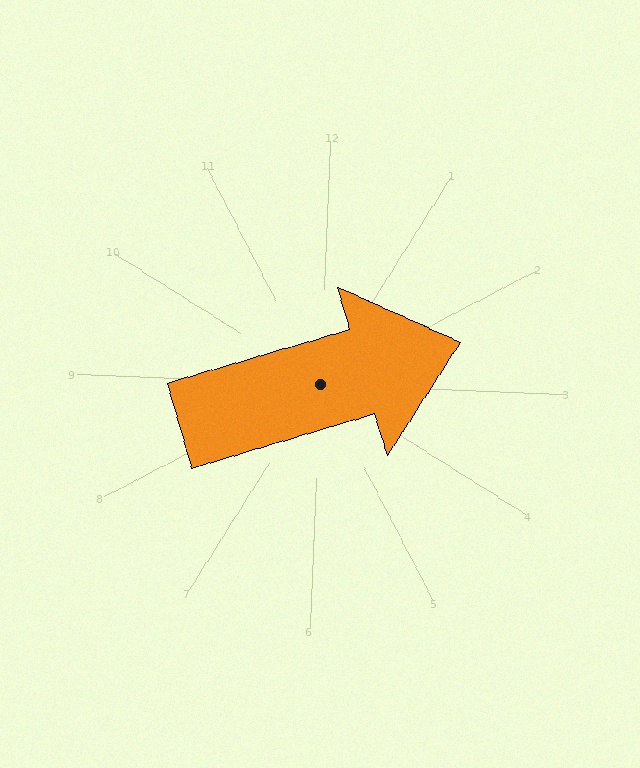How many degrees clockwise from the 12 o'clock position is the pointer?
Approximately 71 degrees.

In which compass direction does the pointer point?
East.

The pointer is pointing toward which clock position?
Roughly 2 o'clock.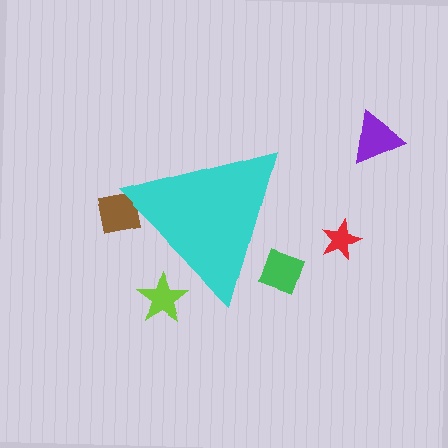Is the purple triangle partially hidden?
No, the purple triangle is fully visible.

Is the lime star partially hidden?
Yes, the lime star is partially hidden behind the cyan triangle.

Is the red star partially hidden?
No, the red star is fully visible.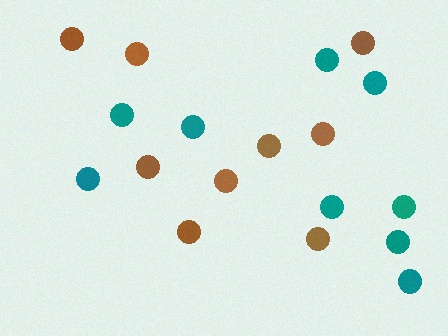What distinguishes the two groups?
There are 2 groups: one group of teal circles (9) and one group of brown circles (9).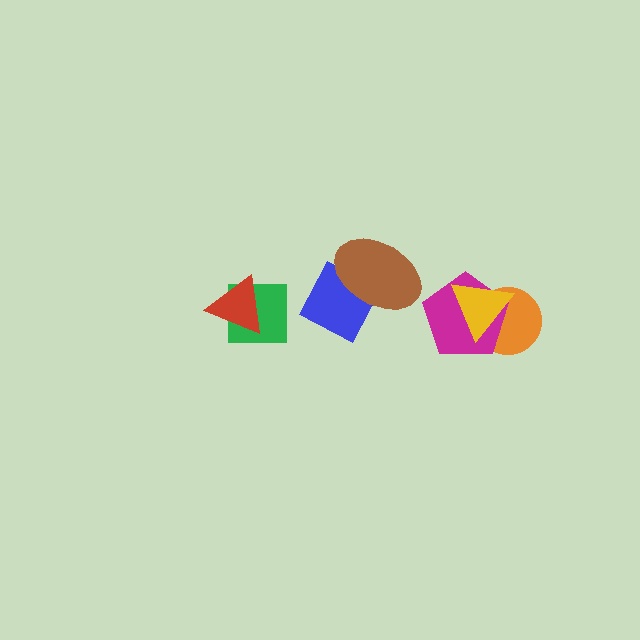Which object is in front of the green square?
The red triangle is in front of the green square.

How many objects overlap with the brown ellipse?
1 object overlaps with the brown ellipse.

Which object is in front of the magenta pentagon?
The yellow triangle is in front of the magenta pentagon.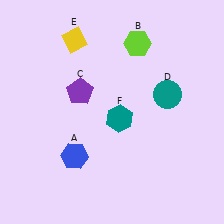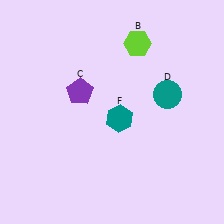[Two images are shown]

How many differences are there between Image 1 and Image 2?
There are 2 differences between the two images.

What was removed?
The yellow diamond (E), the blue hexagon (A) were removed in Image 2.